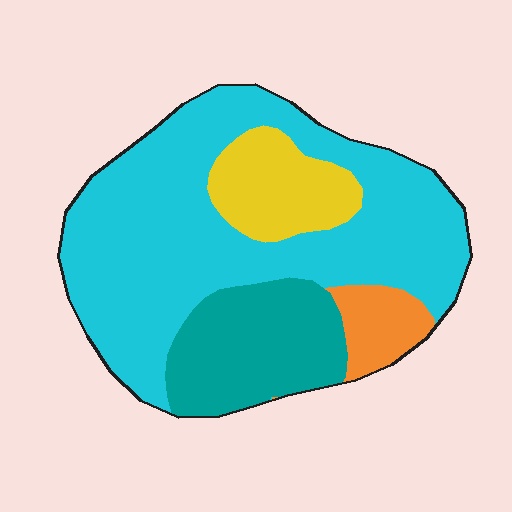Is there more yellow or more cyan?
Cyan.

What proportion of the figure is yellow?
Yellow covers 13% of the figure.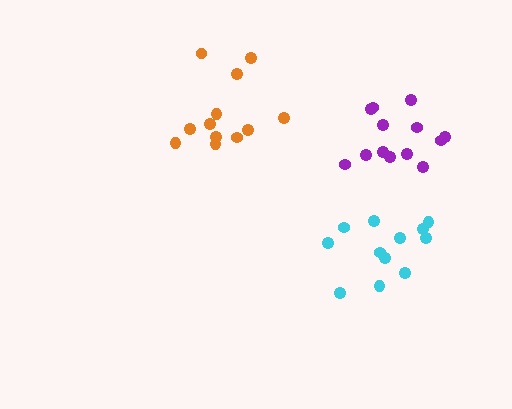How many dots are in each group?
Group 1: 13 dots, Group 2: 12 dots, Group 3: 12 dots (37 total).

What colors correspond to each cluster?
The clusters are colored: purple, orange, cyan.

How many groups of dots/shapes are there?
There are 3 groups.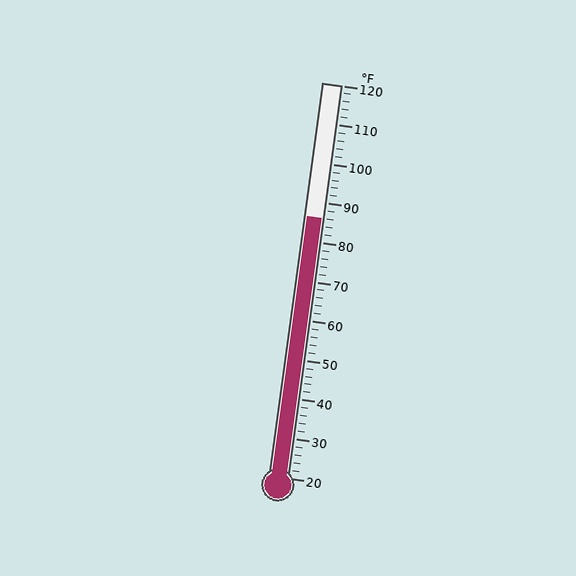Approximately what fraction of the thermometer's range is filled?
The thermometer is filled to approximately 65% of its range.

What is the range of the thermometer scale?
The thermometer scale ranges from 20°F to 120°F.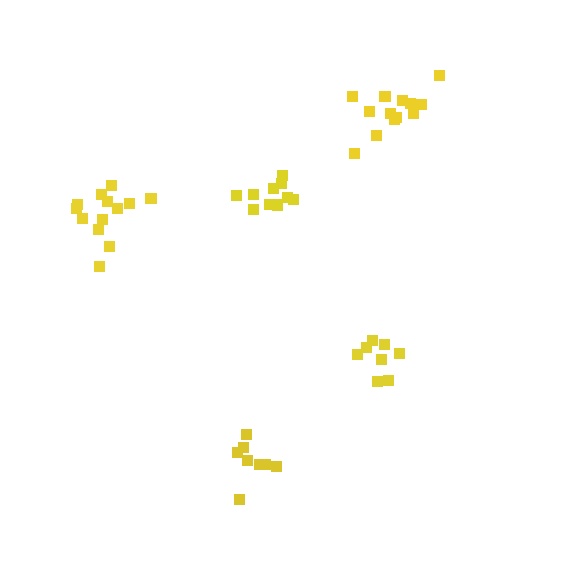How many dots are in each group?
Group 1: 13 dots, Group 2: 13 dots, Group 3: 8 dots, Group 4: 10 dots, Group 5: 8 dots (52 total).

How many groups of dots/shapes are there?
There are 5 groups.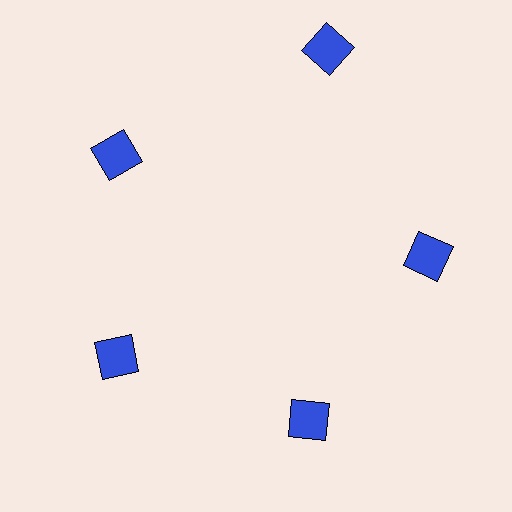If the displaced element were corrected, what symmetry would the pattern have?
It would have 5-fold rotational symmetry — the pattern would map onto itself every 72 degrees.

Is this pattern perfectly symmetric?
No. The 5 blue squares are arranged in a ring, but one element near the 1 o'clock position is pushed outward from the center, breaking the 5-fold rotational symmetry.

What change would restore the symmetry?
The symmetry would be restored by moving it inward, back onto the ring so that all 5 squares sit at equal angles and equal distance from the center.